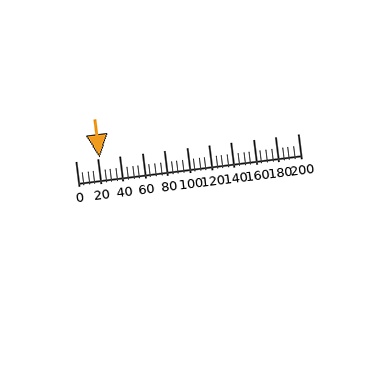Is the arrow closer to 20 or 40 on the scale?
The arrow is closer to 20.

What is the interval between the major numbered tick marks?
The major tick marks are spaced 20 units apart.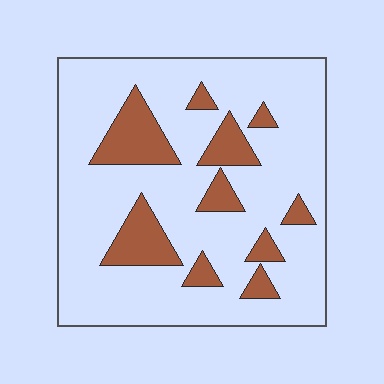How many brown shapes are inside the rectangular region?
10.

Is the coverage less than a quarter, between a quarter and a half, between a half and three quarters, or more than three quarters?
Less than a quarter.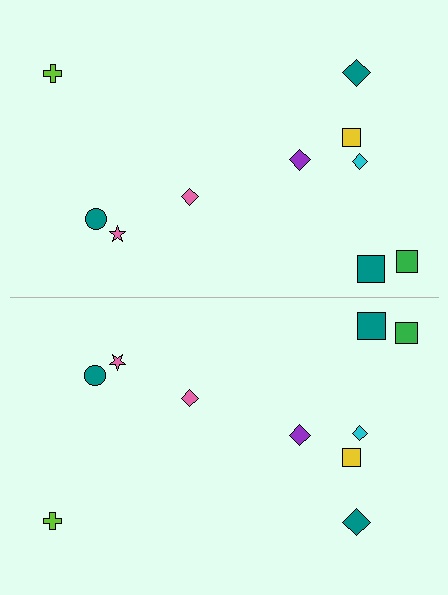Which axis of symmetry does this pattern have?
The pattern has a horizontal axis of symmetry running through the center of the image.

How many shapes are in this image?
There are 20 shapes in this image.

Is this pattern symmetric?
Yes, this pattern has bilateral (reflection) symmetry.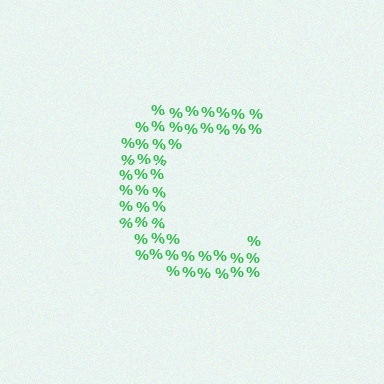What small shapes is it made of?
It is made of small percent signs.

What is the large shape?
The large shape is the letter C.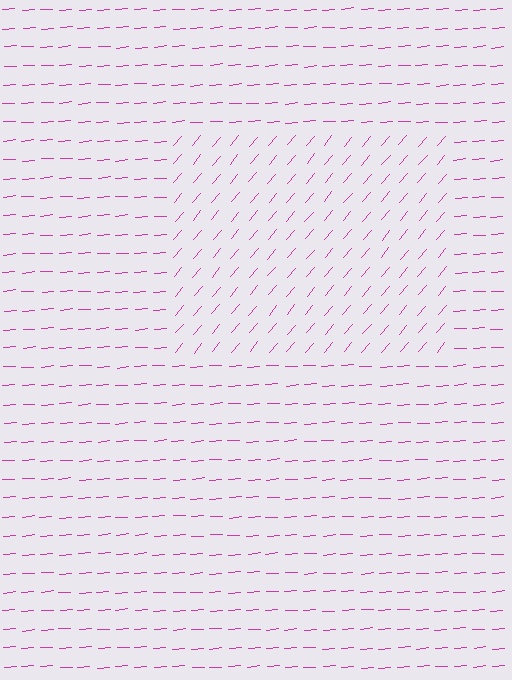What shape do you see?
I see a rectangle.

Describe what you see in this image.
The image is filled with small magenta line segments. A rectangle region in the image has lines oriented differently from the surrounding lines, creating a visible texture boundary.